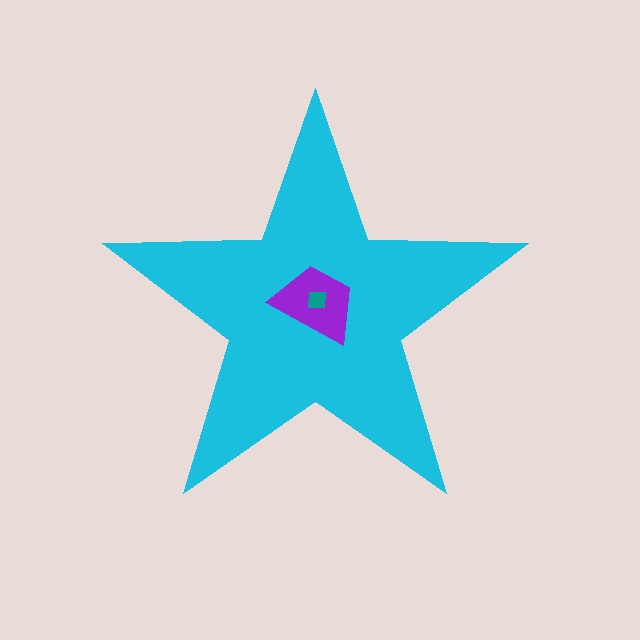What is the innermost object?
The teal square.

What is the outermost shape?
The cyan star.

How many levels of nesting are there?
3.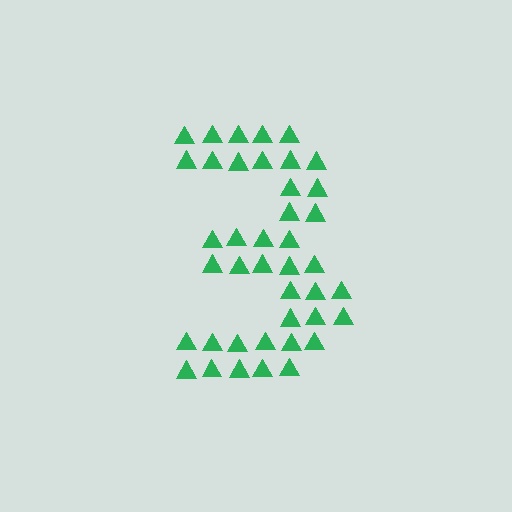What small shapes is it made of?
It is made of small triangles.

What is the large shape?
The large shape is the digit 3.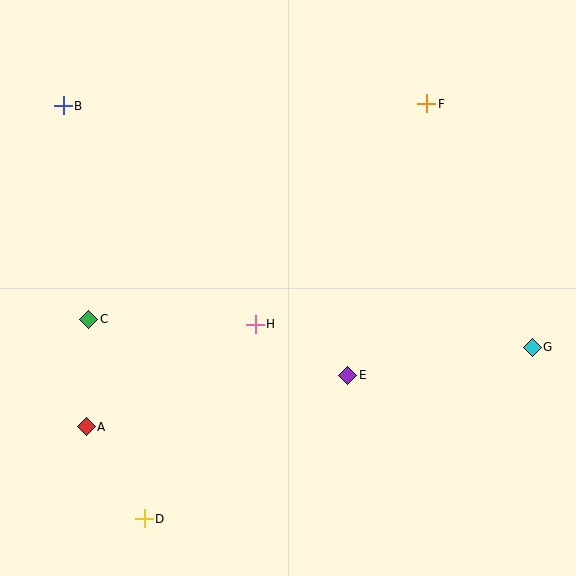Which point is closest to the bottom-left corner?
Point D is closest to the bottom-left corner.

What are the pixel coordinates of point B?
Point B is at (63, 106).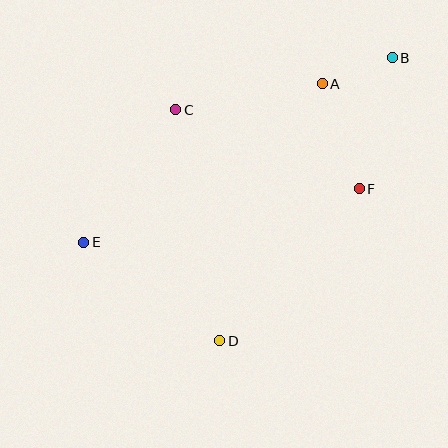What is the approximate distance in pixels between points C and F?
The distance between C and F is approximately 200 pixels.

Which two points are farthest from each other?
Points B and E are farthest from each other.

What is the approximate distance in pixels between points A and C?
The distance between A and C is approximately 149 pixels.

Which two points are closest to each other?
Points A and B are closest to each other.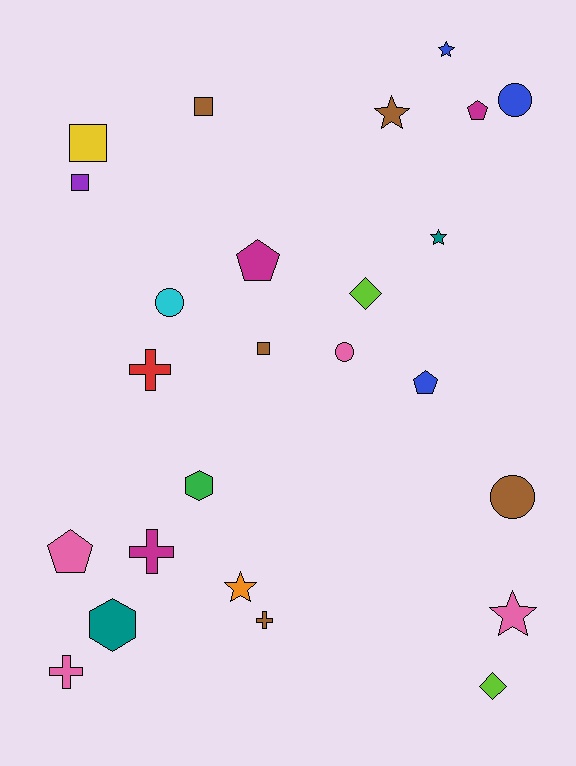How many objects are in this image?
There are 25 objects.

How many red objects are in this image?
There is 1 red object.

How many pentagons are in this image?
There are 4 pentagons.